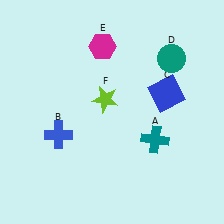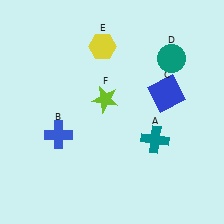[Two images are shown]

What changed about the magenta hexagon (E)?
In Image 1, E is magenta. In Image 2, it changed to yellow.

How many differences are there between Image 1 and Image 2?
There is 1 difference between the two images.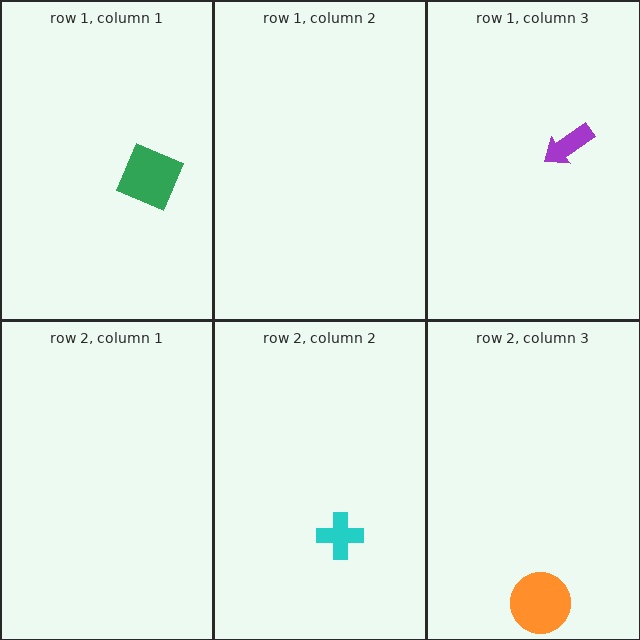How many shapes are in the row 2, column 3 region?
1.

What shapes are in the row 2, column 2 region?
The cyan cross.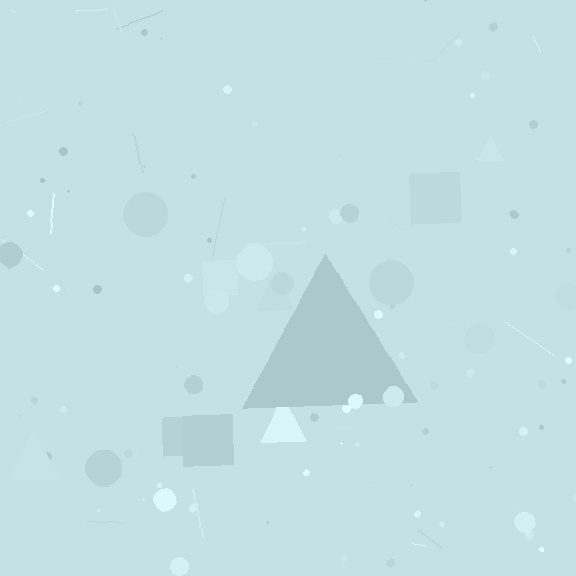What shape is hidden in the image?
A triangle is hidden in the image.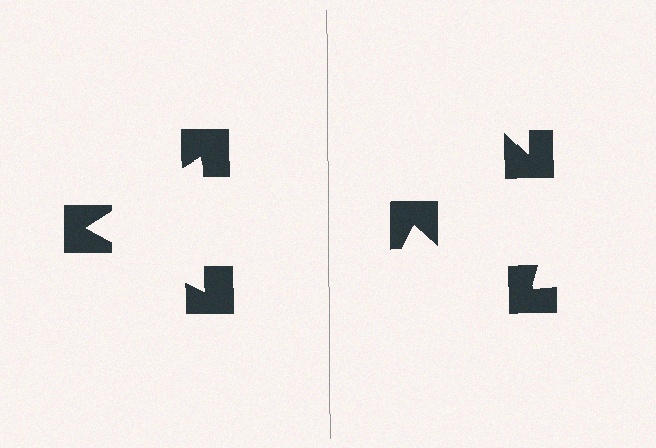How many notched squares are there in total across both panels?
6 — 3 on each side.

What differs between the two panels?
The notched squares are positioned identically on both sides; only the wedge orientations differ. On the left they align to a triangle; on the right they are misaligned.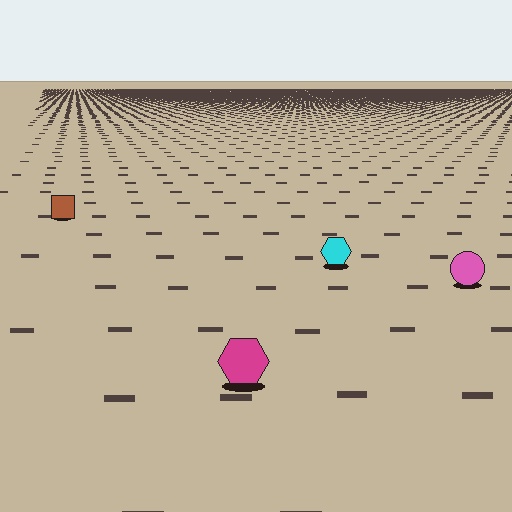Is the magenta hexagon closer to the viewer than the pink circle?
Yes. The magenta hexagon is closer — you can tell from the texture gradient: the ground texture is coarser near it.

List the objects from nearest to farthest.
From nearest to farthest: the magenta hexagon, the pink circle, the cyan hexagon, the brown square.